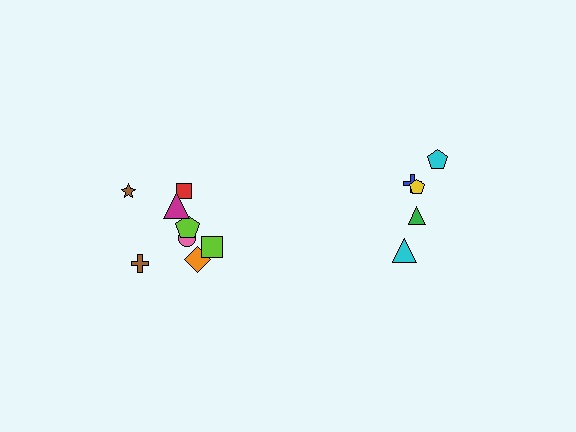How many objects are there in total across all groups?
There are 13 objects.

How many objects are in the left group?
There are 8 objects.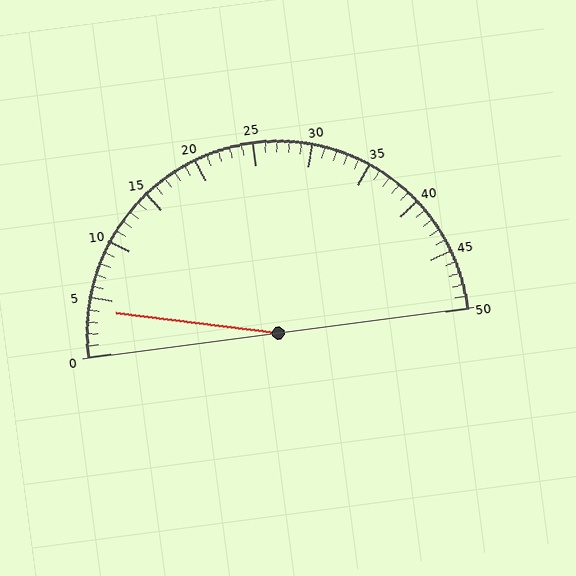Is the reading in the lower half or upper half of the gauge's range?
The reading is in the lower half of the range (0 to 50).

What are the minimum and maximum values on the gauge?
The gauge ranges from 0 to 50.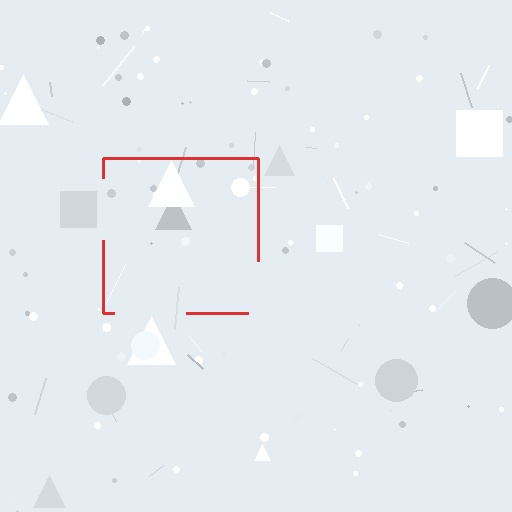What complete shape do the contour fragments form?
The contour fragments form a square.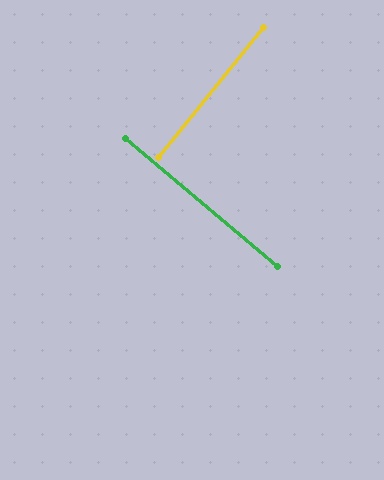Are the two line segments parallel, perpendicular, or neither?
Perpendicular — they meet at approximately 89°.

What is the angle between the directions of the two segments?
Approximately 89 degrees.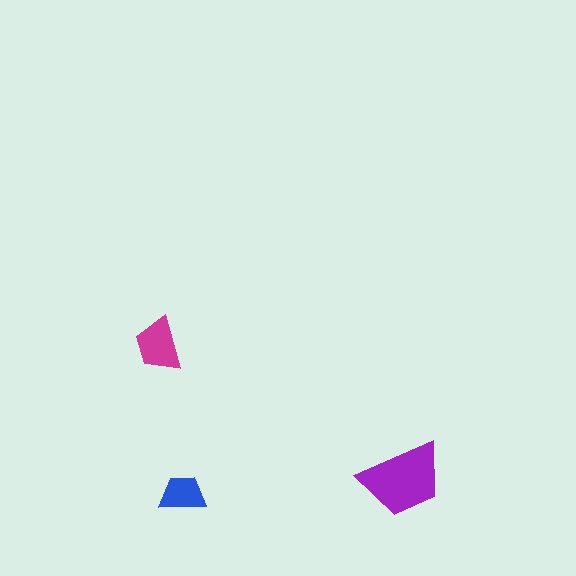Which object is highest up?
The magenta trapezoid is topmost.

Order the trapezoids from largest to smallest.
the purple one, the magenta one, the blue one.